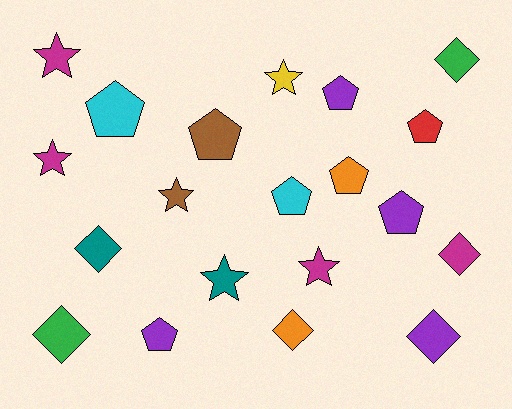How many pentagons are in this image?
There are 8 pentagons.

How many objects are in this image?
There are 20 objects.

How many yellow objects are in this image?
There is 1 yellow object.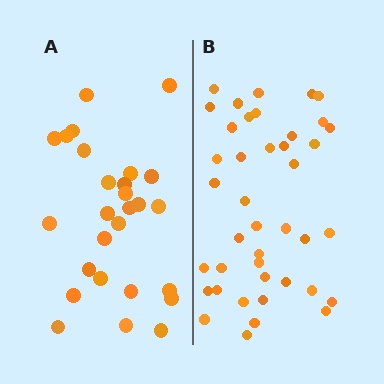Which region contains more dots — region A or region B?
Region B (the right region) has more dots.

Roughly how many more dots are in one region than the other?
Region B has approximately 15 more dots than region A.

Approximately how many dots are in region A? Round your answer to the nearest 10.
About 30 dots. (The exact count is 27, which rounds to 30.)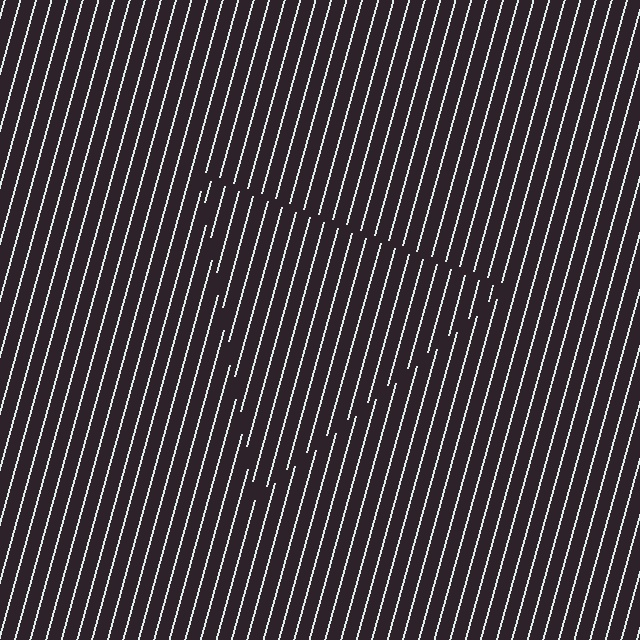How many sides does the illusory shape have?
3 sides — the line-ends trace a triangle.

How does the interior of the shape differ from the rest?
The interior of the shape contains the same grating, shifted by half a period — the contour is defined by the phase discontinuity where line-ends from the inner and outer gratings abut.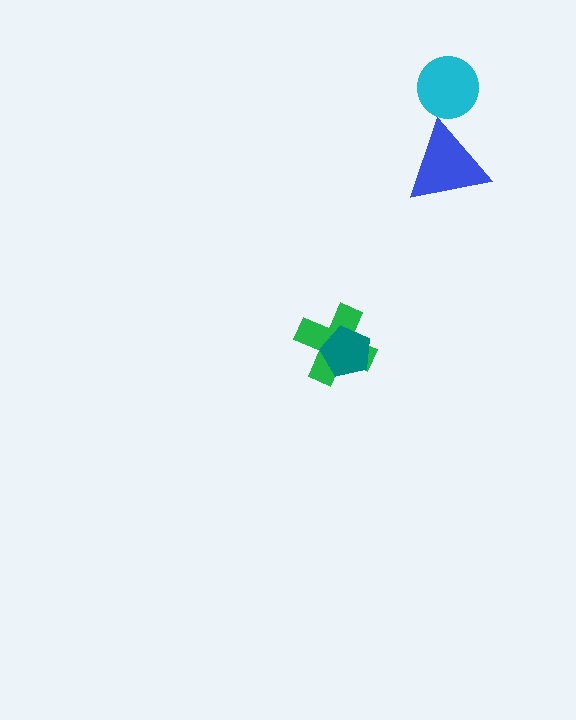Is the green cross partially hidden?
Yes, it is partially covered by another shape.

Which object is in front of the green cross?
The teal pentagon is in front of the green cross.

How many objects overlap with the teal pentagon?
1 object overlaps with the teal pentagon.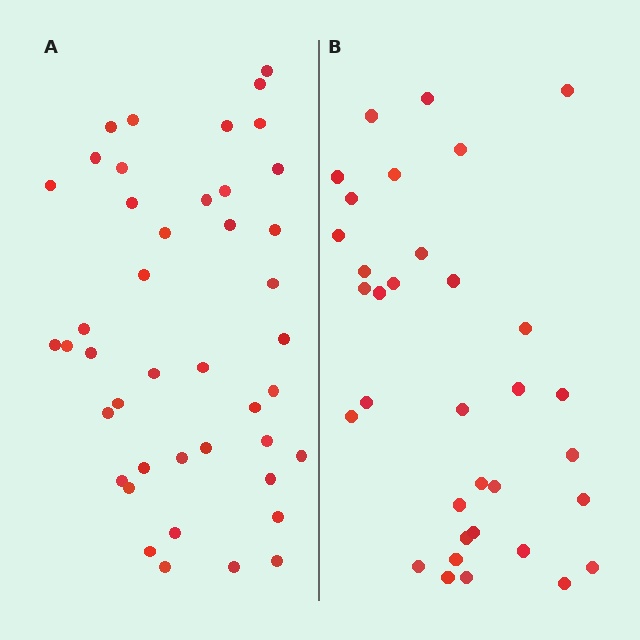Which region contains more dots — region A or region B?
Region A (the left region) has more dots.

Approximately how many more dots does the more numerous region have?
Region A has roughly 8 or so more dots than region B.